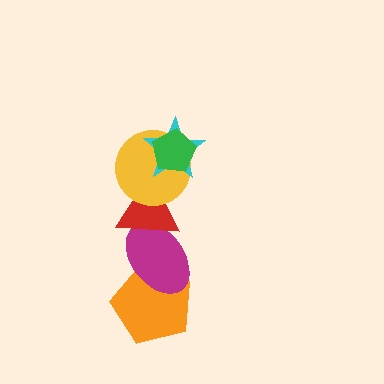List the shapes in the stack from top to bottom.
From top to bottom: the green pentagon, the cyan star, the yellow circle, the red triangle, the magenta ellipse, the orange pentagon.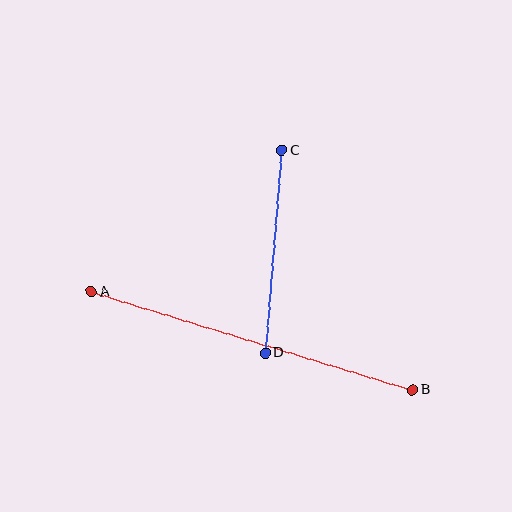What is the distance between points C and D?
The distance is approximately 203 pixels.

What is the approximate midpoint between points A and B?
The midpoint is at approximately (252, 341) pixels.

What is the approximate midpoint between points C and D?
The midpoint is at approximately (273, 252) pixels.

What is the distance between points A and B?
The distance is approximately 336 pixels.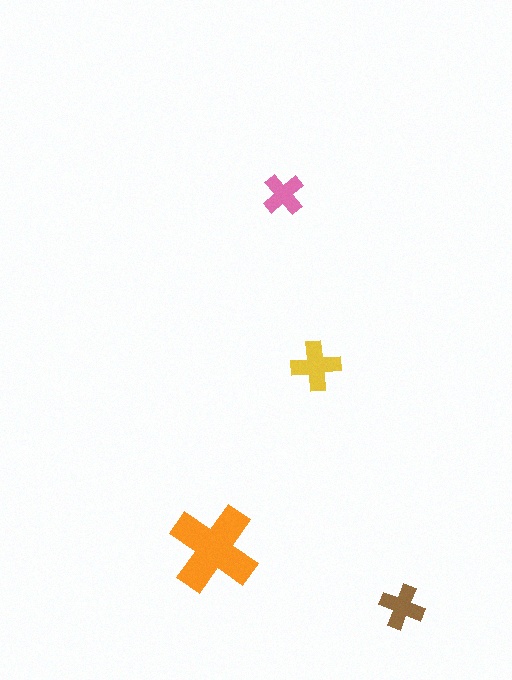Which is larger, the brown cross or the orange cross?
The orange one.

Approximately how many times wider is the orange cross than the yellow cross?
About 2 times wider.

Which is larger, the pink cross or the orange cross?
The orange one.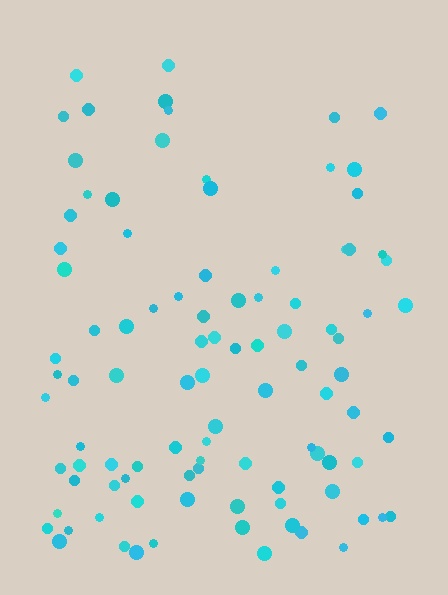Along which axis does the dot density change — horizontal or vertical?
Vertical.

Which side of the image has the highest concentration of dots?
The bottom.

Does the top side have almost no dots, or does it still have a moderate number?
Still a moderate number, just noticeably fewer than the bottom.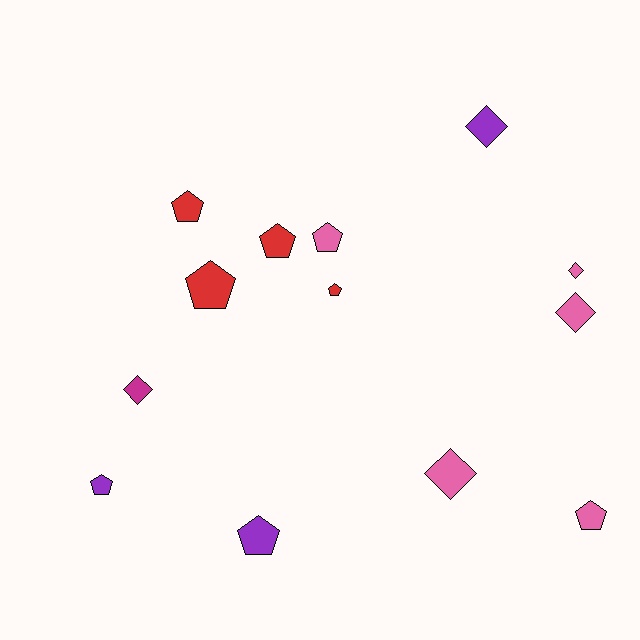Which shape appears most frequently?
Pentagon, with 8 objects.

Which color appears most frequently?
Pink, with 5 objects.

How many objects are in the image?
There are 13 objects.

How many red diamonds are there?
There are no red diamonds.